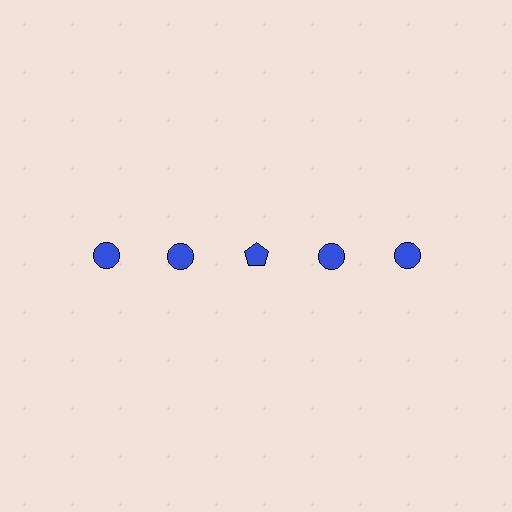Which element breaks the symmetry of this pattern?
The blue pentagon in the top row, center column breaks the symmetry. All other shapes are blue circles.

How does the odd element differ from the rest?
It has a different shape: pentagon instead of circle.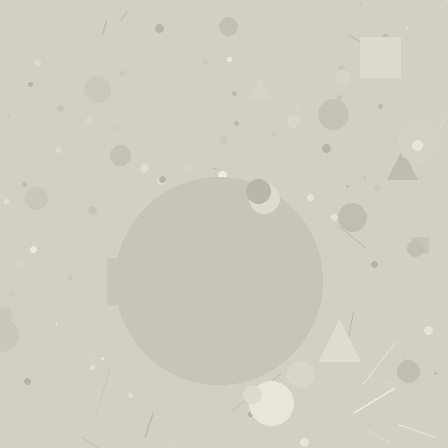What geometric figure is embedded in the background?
A circle is embedded in the background.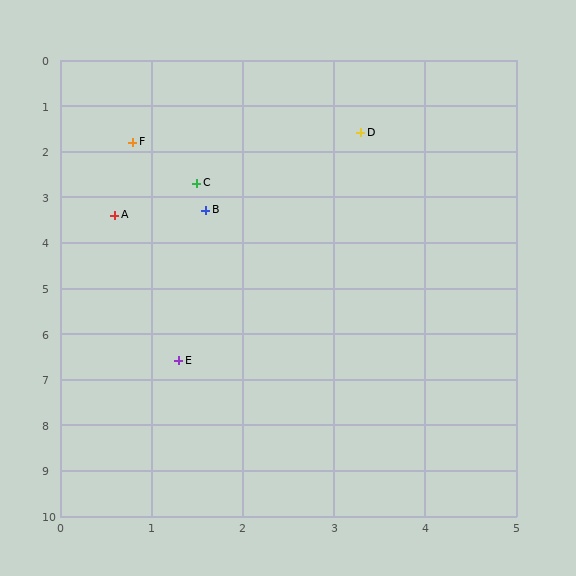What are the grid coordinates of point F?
Point F is at approximately (0.8, 1.8).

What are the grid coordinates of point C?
Point C is at approximately (1.5, 2.7).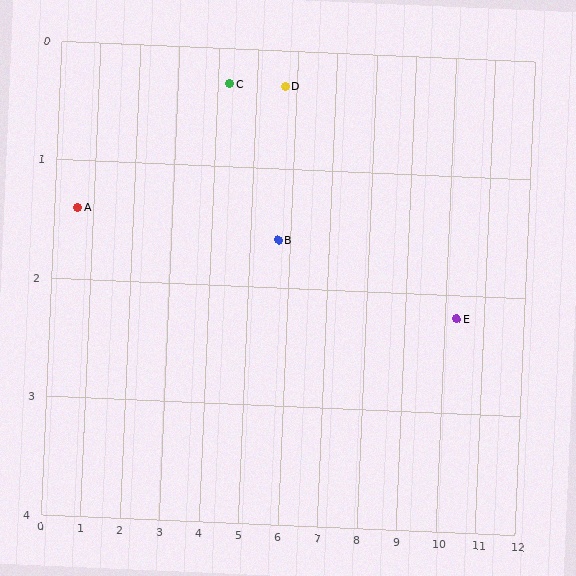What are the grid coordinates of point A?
Point A is at approximately (0.6, 1.4).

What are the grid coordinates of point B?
Point B is at approximately (5.7, 1.6).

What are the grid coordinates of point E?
Point E is at approximately (10.3, 2.2).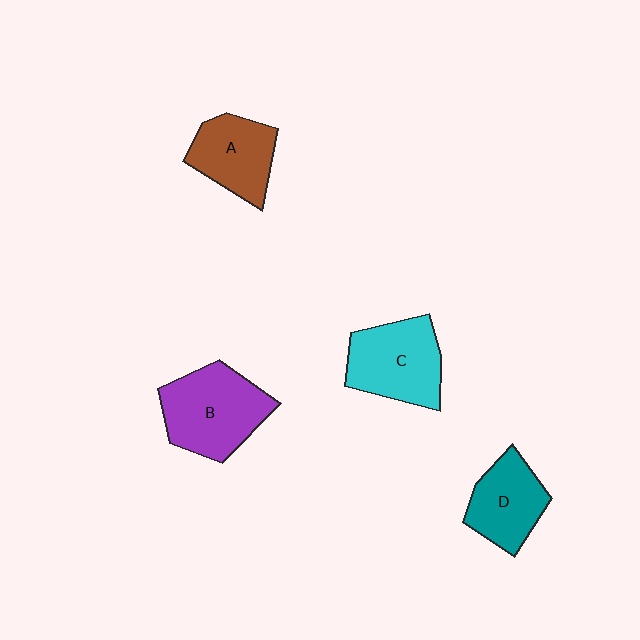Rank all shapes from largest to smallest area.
From largest to smallest: B (purple), C (cyan), A (brown), D (teal).